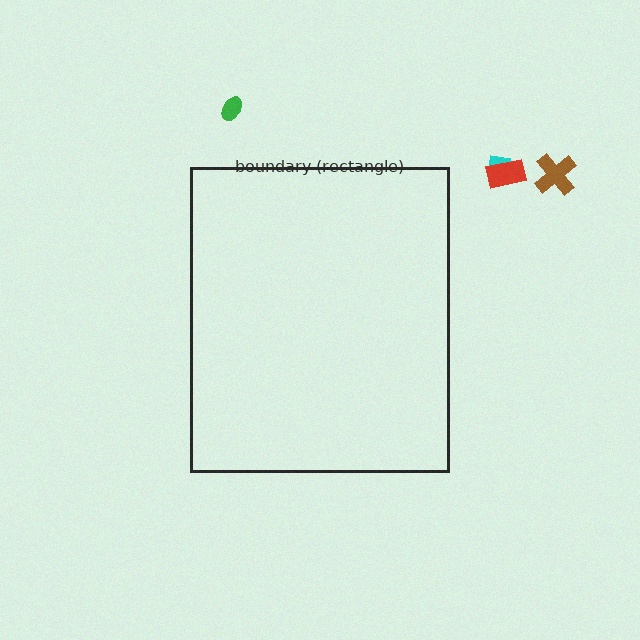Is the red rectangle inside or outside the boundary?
Outside.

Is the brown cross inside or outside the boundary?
Outside.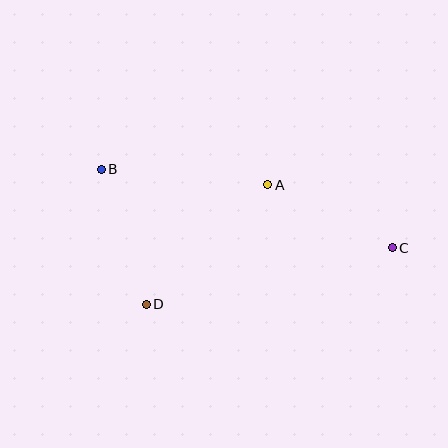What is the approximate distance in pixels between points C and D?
The distance between C and D is approximately 253 pixels.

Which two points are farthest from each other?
Points B and C are farthest from each other.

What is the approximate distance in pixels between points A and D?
The distance between A and D is approximately 170 pixels.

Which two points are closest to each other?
Points A and C are closest to each other.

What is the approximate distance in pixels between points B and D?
The distance between B and D is approximately 142 pixels.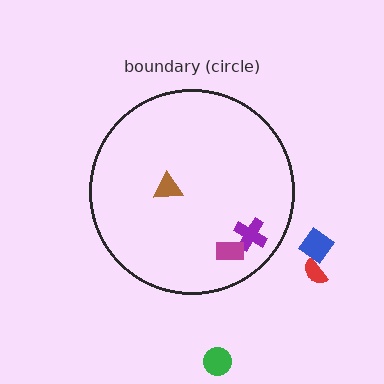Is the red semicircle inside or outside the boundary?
Outside.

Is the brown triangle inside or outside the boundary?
Inside.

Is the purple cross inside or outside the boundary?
Inside.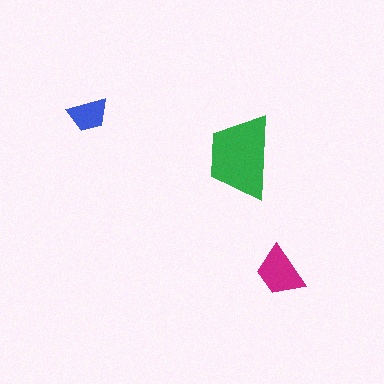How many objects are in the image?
There are 3 objects in the image.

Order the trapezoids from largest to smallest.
the green one, the magenta one, the blue one.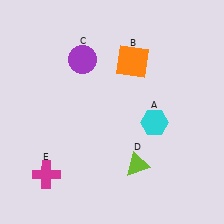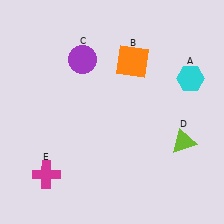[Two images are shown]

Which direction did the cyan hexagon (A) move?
The cyan hexagon (A) moved up.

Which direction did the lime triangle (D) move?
The lime triangle (D) moved right.